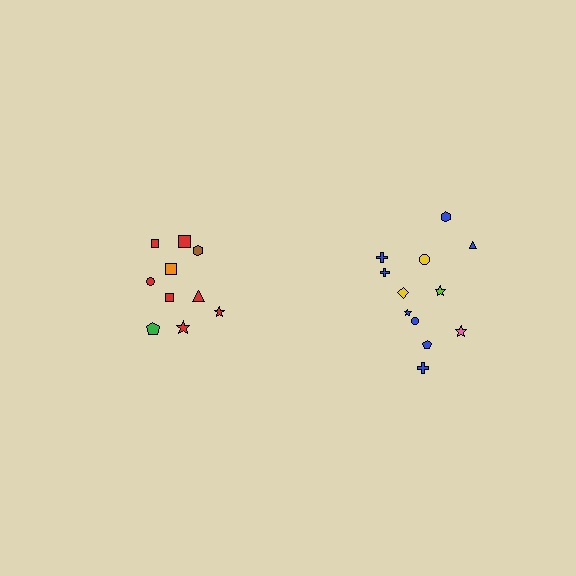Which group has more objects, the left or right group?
The right group.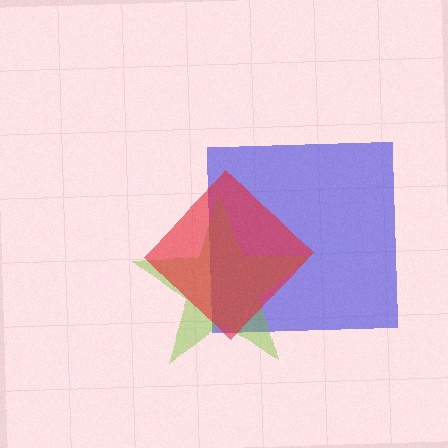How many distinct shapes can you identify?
There are 3 distinct shapes: a blue square, a lime star, a red diamond.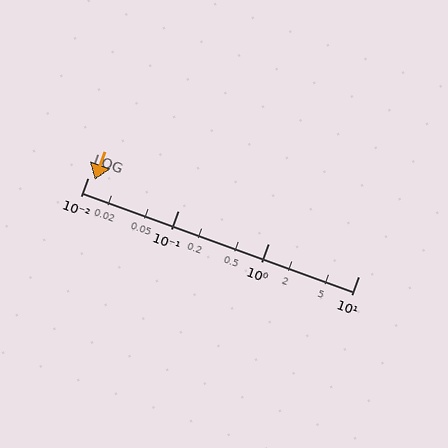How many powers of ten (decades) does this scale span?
The scale spans 3 decades, from 0.01 to 10.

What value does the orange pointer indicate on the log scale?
The pointer indicates approximately 0.012.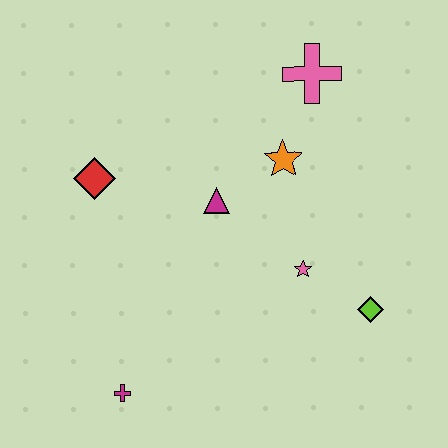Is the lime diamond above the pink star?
No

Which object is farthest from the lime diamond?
The red diamond is farthest from the lime diamond.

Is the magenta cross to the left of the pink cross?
Yes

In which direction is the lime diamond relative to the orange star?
The lime diamond is below the orange star.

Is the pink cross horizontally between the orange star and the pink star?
No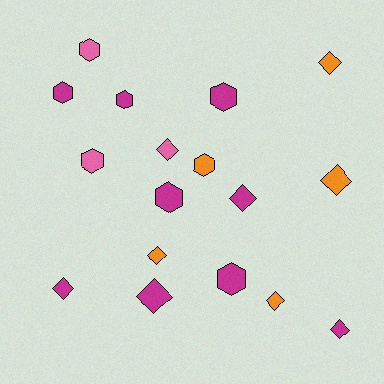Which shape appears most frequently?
Diamond, with 9 objects.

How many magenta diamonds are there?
There are 4 magenta diamonds.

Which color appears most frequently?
Magenta, with 9 objects.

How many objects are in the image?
There are 17 objects.